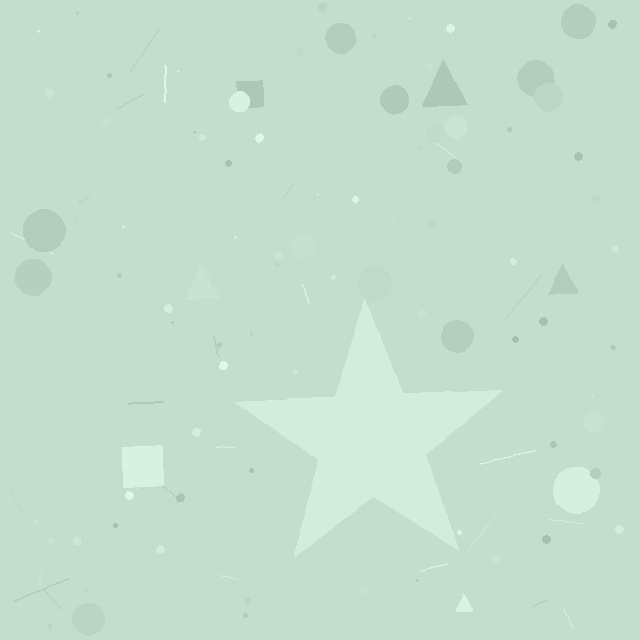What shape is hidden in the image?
A star is hidden in the image.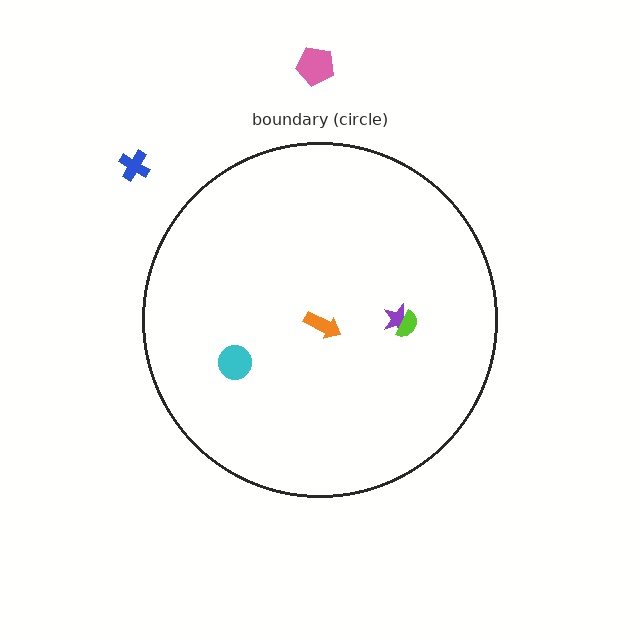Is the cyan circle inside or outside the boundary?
Inside.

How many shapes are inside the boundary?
4 inside, 2 outside.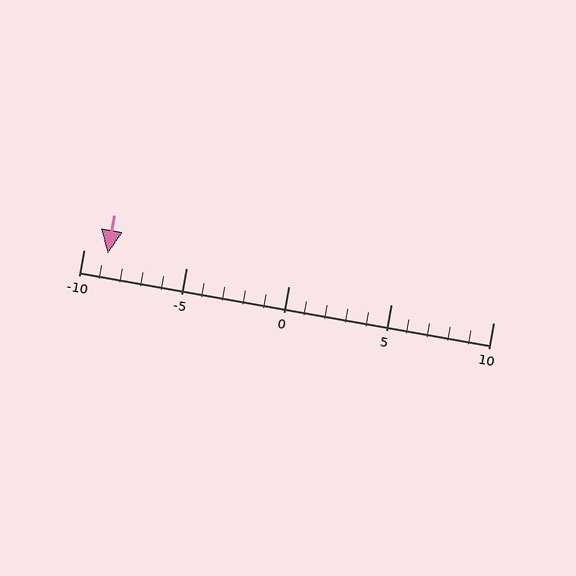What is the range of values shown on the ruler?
The ruler shows values from -10 to 10.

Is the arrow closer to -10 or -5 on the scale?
The arrow is closer to -10.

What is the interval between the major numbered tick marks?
The major tick marks are spaced 5 units apart.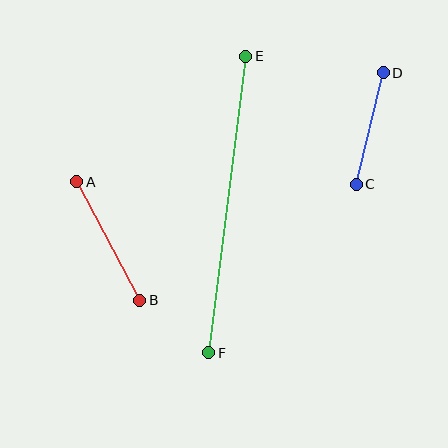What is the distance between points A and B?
The distance is approximately 134 pixels.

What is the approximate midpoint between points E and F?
The midpoint is at approximately (227, 205) pixels.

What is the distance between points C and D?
The distance is approximately 115 pixels.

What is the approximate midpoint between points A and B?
The midpoint is at approximately (108, 241) pixels.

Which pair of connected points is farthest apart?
Points E and F are farthest apart.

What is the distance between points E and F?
The distance is approximately 299 pixels.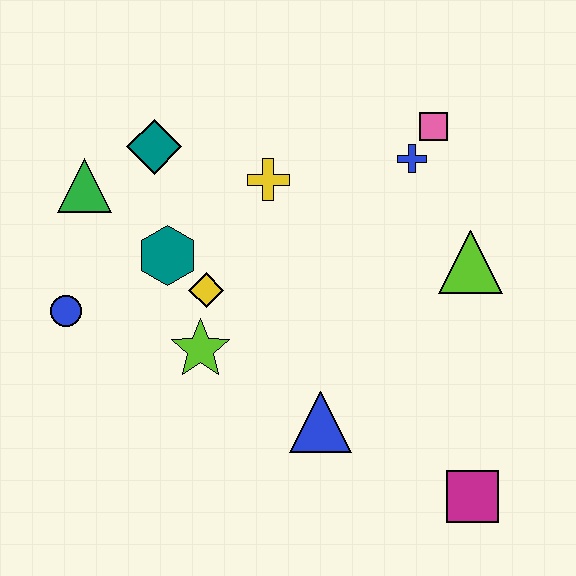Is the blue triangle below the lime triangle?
Yes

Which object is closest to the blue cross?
The pink square is closest to the blue cross.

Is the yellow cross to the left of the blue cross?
Yes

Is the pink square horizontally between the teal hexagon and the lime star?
No